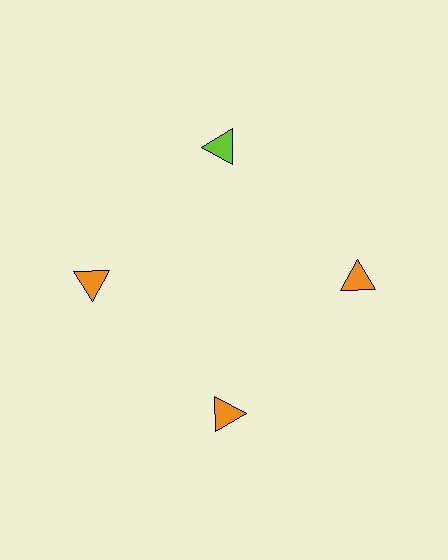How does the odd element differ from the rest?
It has a different color: lime instead of orange.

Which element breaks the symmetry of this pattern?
The lime triangle at roughly the 12 o'clock position breaks the symmetry. All other shapes are orange triangles.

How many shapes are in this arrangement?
There are 4 shapes arranged in a ring pattern.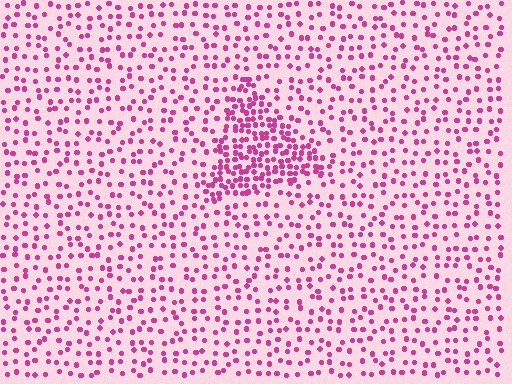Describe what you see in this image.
The image contains small magenta elements arranged at two different densities. A triangle-shaped region is visible where the elements are more densely packed than the surrounding area.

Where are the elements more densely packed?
The elements are more densely packed inside the triangle boundary.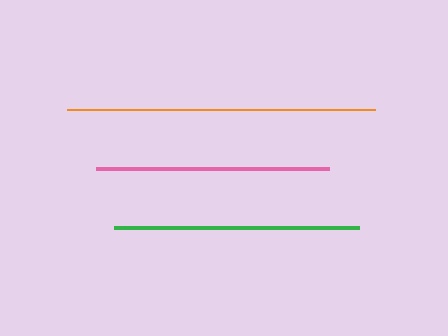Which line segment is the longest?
The orange line is the longest at approximately 309 pixels.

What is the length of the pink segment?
The pink segment is approximately 233 pixels long.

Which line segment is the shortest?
The pink line is the shortest at approximately 233 pixels.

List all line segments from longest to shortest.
From longest to shortest: orange, green, pink.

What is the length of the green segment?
The green segment is approximately 246 pixels long.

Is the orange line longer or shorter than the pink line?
The orange line is longer than the pink line.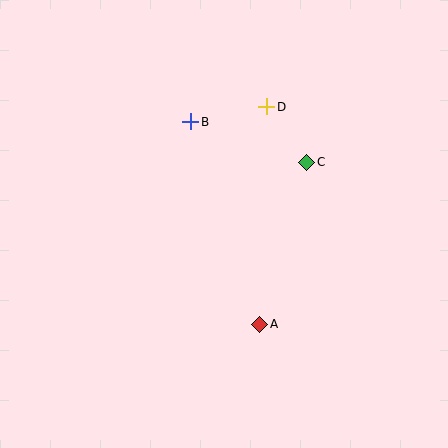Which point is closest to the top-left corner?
Point B is closest to the top-left corner.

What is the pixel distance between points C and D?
The distance between C and D is 69 pixels.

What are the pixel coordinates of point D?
Point D is at (267, 107).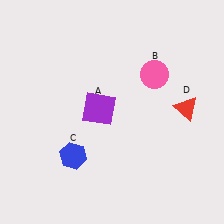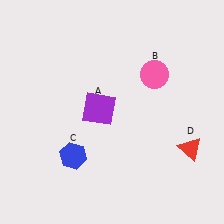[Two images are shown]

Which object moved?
The red triangle (D) moved down.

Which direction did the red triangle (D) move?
The red triangle (D) moved down.